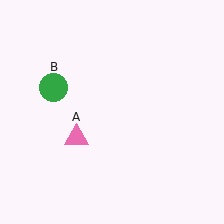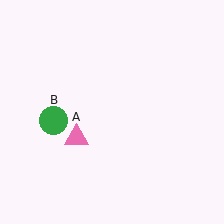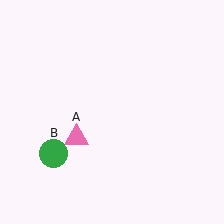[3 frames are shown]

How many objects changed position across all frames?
1 object changed position: green circle (object B).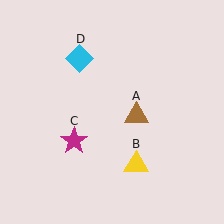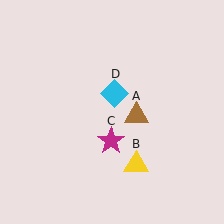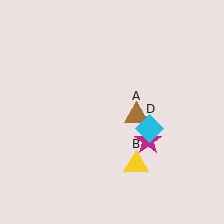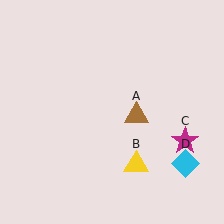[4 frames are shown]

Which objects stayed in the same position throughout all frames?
Brown triangle (object A) and yellow triangle (object B) remained stationary.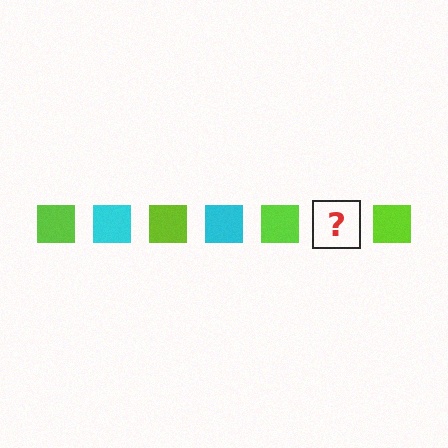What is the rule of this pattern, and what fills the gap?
The rule is that the pattern cycles through lime, cyan squares. The gap should be filled with a cyan square.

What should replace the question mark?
The question mark should be replaced with a cyan square.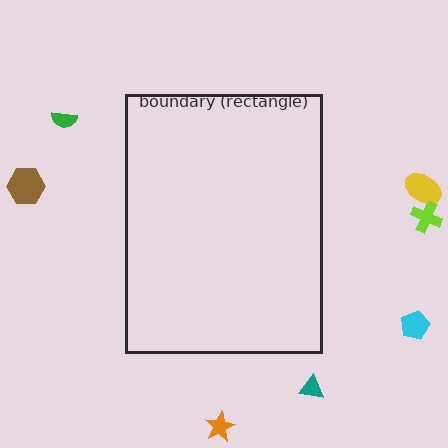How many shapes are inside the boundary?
0 inside, 7 outside.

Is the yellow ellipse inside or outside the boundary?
Outside.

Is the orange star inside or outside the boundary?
Outside.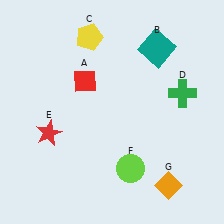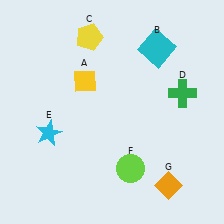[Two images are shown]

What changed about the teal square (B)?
In Image 1, B is teal. In Image 2, it changed to cyan.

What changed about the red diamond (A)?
In Image 1, A is red. In Image 2, it changed to yellow.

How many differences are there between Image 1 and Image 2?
There are 3 differences between the two images.